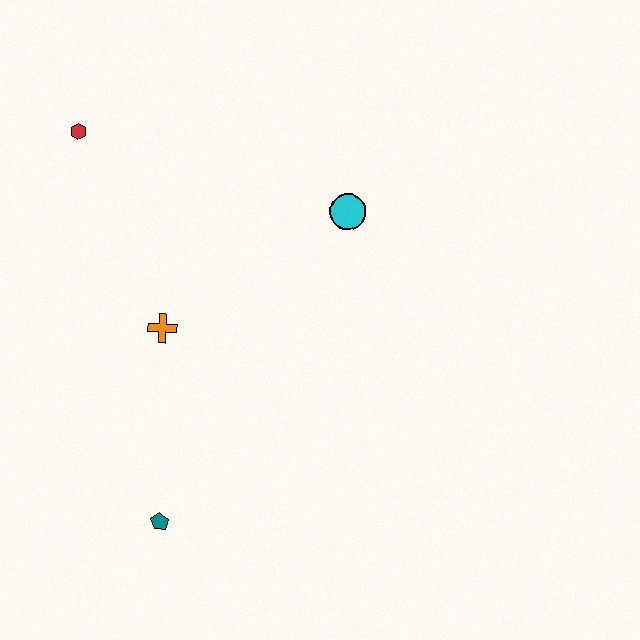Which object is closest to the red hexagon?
The orange cross is closest to the red hexagon.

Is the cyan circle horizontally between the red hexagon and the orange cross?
No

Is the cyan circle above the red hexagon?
No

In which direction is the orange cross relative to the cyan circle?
The orange cross is to the left of the cyan circle.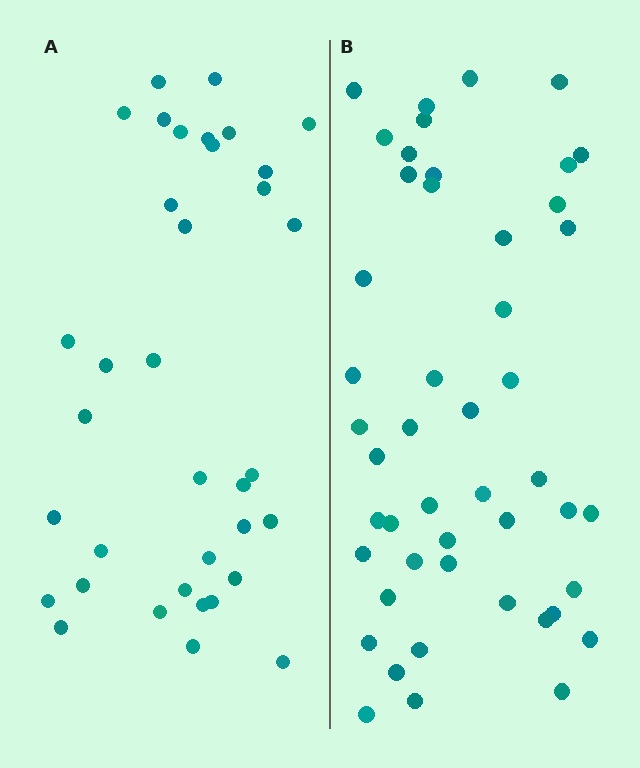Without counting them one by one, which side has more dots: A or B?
Region B (the right region) has more dots.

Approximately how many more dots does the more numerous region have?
Region B has roughly 12 or so more dots than region A.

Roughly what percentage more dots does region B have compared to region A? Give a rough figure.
About 35% more.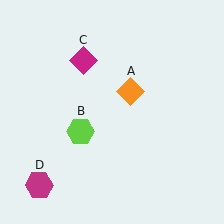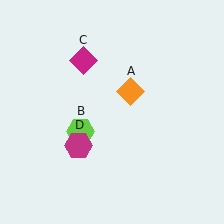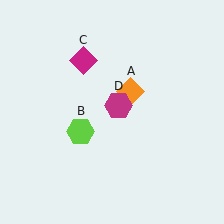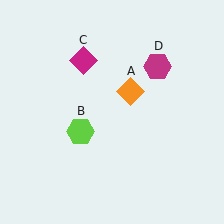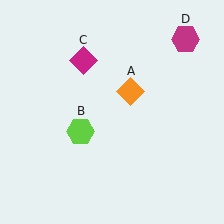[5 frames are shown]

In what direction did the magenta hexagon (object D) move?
The magenta hexagon (object D) moved up and to the right.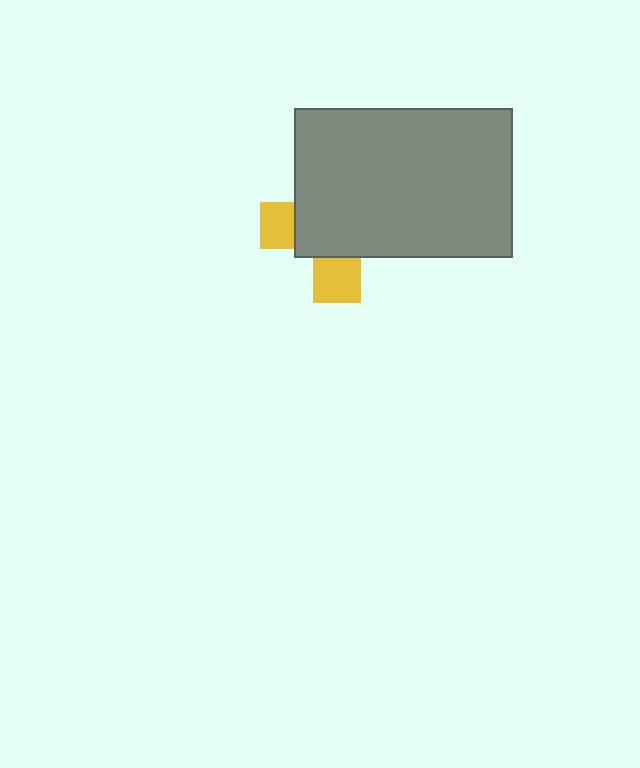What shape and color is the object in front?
The object in front is a gray rectangle.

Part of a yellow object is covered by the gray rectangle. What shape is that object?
It is a cross.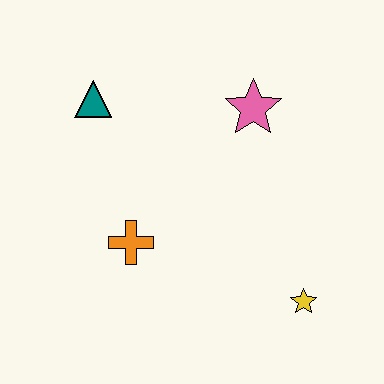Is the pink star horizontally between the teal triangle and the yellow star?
Yes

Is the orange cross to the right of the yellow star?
No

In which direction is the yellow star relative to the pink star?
The yellow star is below the pink star.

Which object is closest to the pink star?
The teal triangle is closest to the pink star.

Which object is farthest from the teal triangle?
The yellow star is farthest from the teal triangle.